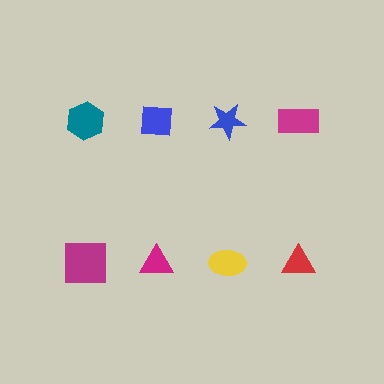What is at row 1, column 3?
A blue star.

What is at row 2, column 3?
A yellow ellipse.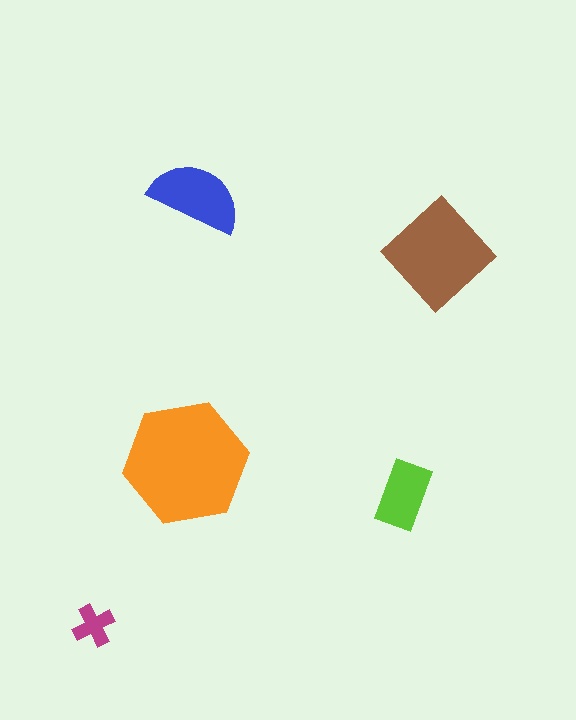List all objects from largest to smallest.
The orange hexagon, the brown diamond, the blue semicircle, the lime rectangle, the magenta cross.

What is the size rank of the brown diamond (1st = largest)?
2nd.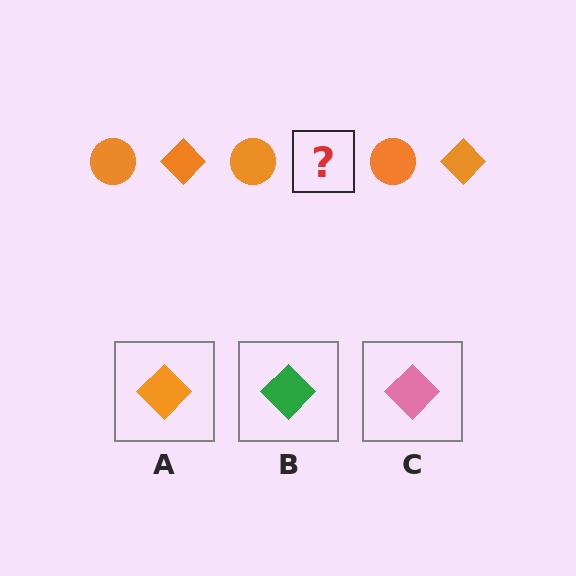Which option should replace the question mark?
Option A.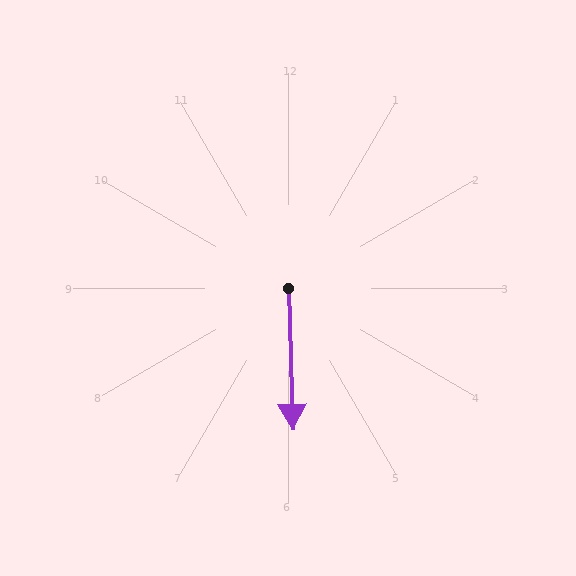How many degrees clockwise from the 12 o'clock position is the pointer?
Approximately 178 degrees.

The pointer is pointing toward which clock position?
Roughly 6 o'clock.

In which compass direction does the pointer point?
South.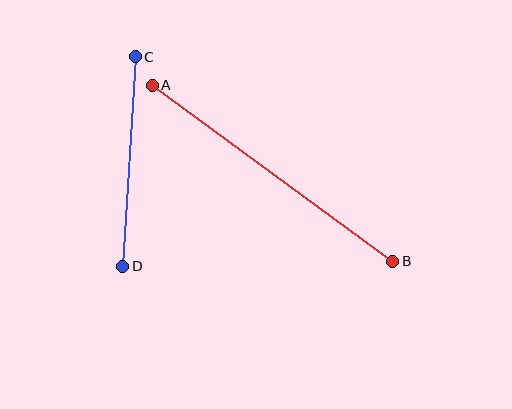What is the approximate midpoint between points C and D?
The midpoint is at approximately (129, 161) pixels.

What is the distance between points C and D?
The distance is approximately 210 pixels.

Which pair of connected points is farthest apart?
Points A and B are farthest apart.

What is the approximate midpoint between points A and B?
The midpoint is at approximately (273, 173) pixels.